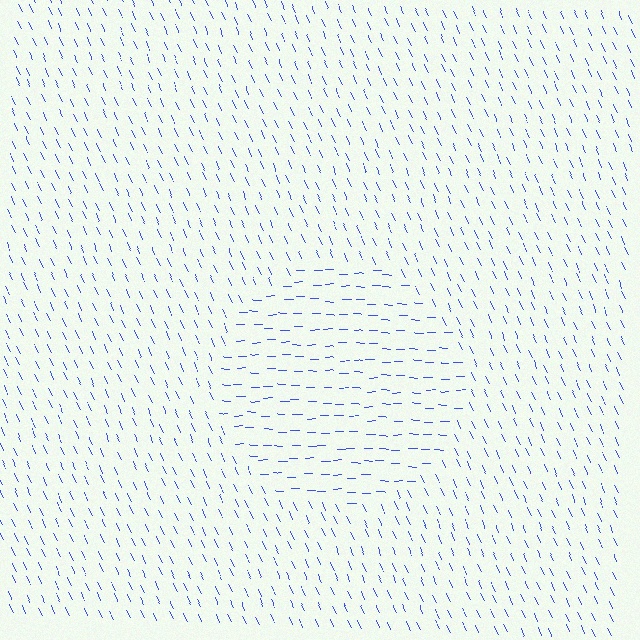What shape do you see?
I see a circle.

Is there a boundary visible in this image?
Yes, there is a texture boundary formed by a change in line orientation.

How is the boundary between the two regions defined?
The boundary is defined purely by a change in line orientation (approximately 65 degrees difference). All lines are the same color and thickness.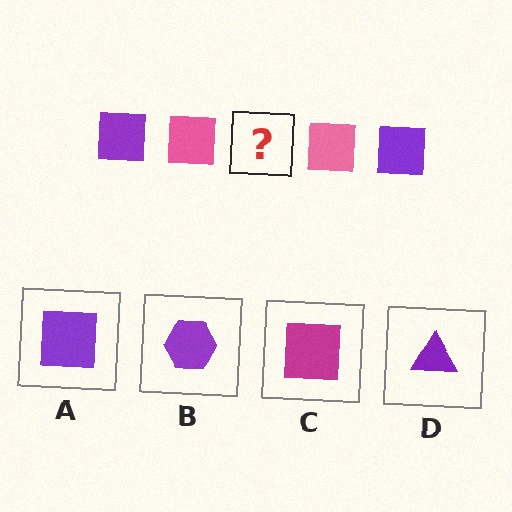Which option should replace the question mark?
Option A.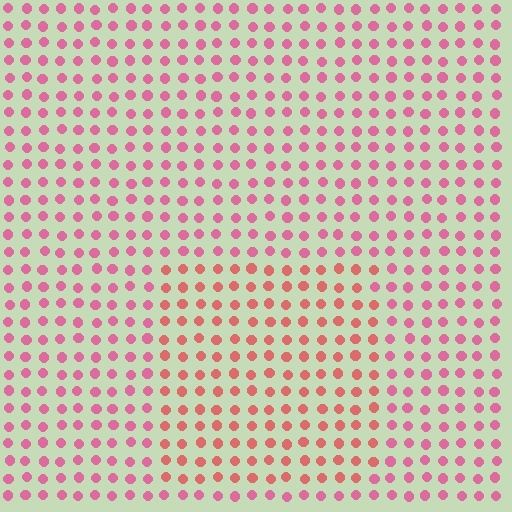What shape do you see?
I see a rectangle.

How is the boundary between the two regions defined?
The boundary is defined purely by a slight shift in hue (about 27 degrees). Spacing, size, and orientation are identical on both sides.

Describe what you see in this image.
The image is filled with small pink elements in a uniform arrangement. A rectangle-shaped region is visible where the elements are tinted to a slightly different hue, forming a subtle color boundary.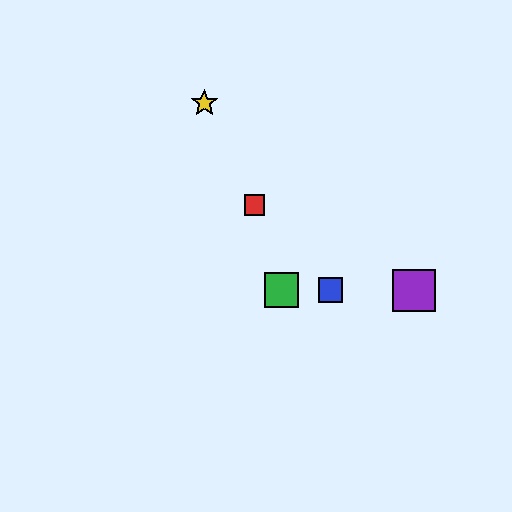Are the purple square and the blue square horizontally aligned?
Yes, both are at y≈290.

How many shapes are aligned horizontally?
3 shapes (the blue square, the green square, the purple square) are aligned horizontally.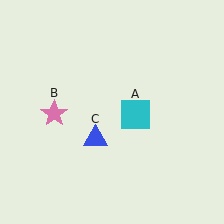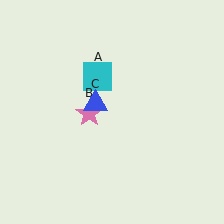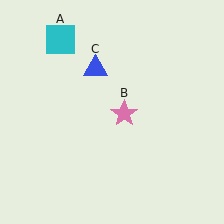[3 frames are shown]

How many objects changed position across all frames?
3 objects changed position: cyan square (object A), pink star (object B), blue triangle (object C).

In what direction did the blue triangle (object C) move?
The blue triangle (object C) moved up.